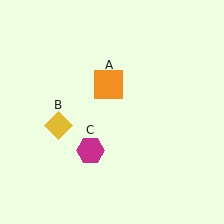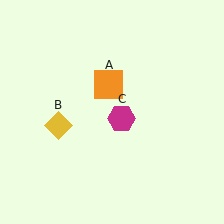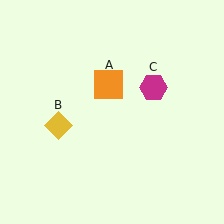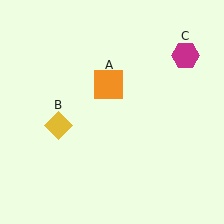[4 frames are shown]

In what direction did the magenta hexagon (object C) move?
The magenta hexagon (object C) moved up and to the right.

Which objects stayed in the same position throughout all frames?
Orange square (object A) and yellow diamond (object B) remained stationary.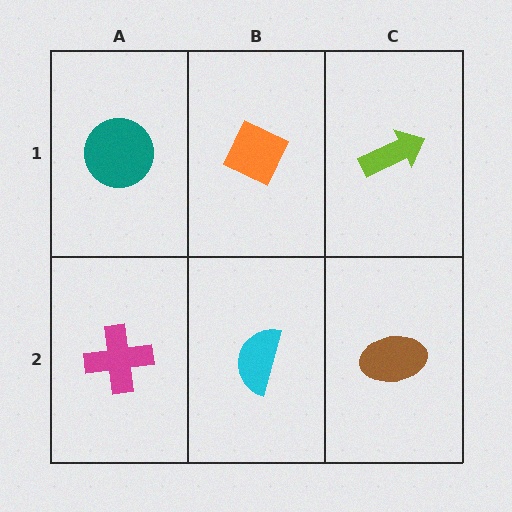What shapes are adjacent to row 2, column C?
A lime arrow (row 1, column C), a cyan semicircle (row 2, column B).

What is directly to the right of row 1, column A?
An orange diamond.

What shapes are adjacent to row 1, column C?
A brown ellipse (row 2, column C), an orange diamond (row 1, column B).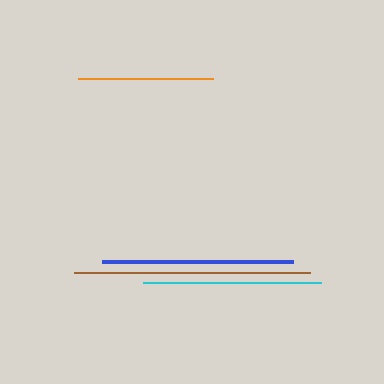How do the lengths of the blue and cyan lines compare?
The blue and cyan lines are approximately the same length.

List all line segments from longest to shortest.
From longest to shortest: brown, blue, cyan, orange.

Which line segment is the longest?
The brown line is the longest at approximately 237 pixels.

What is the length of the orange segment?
The orange segment is approximately 135 pixels long.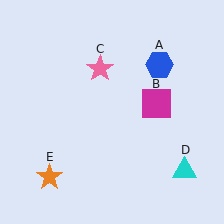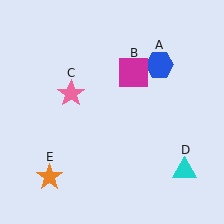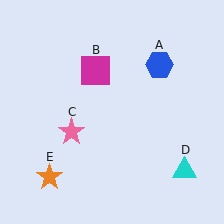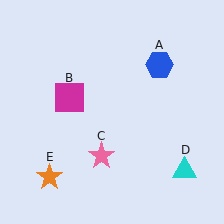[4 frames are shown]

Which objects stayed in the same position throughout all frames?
Blue hexagon (object A) and cyan triangle (object D) and orange star (object E) remained stationary.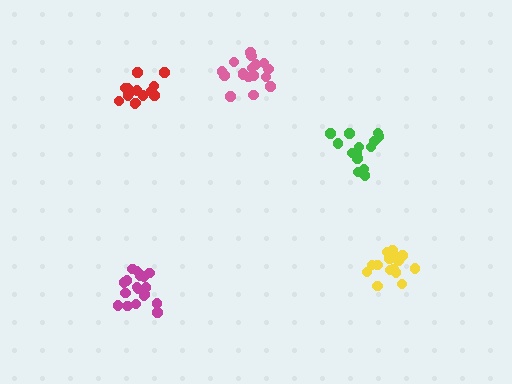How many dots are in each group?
Group 1: 14 dots, Group 2: 14 dots, Group 3: 17 dots, Group 4: 18 dots, Group 5: 15 dots (78 total).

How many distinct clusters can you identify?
There are 5 distinct clusters.